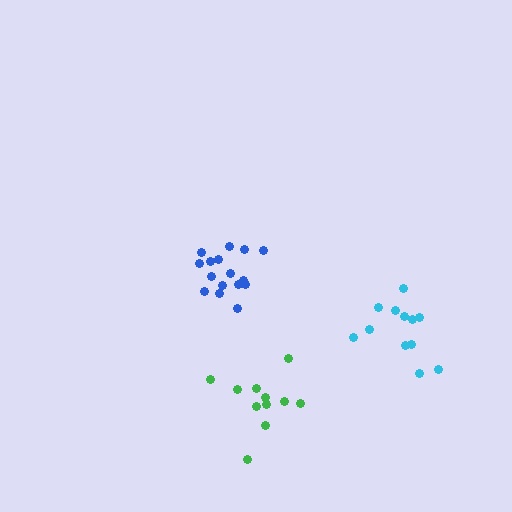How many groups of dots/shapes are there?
There are 3 groups.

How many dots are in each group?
Group 1: 16 dots, Group 2: 12 dots, Group 3: 11 dots (39 total).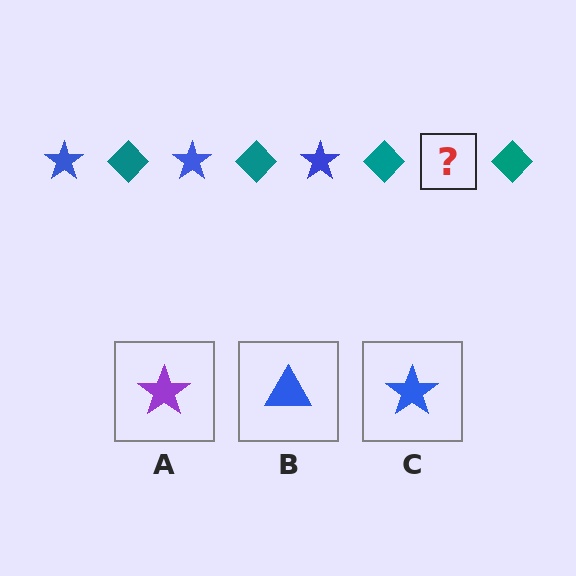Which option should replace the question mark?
Option C.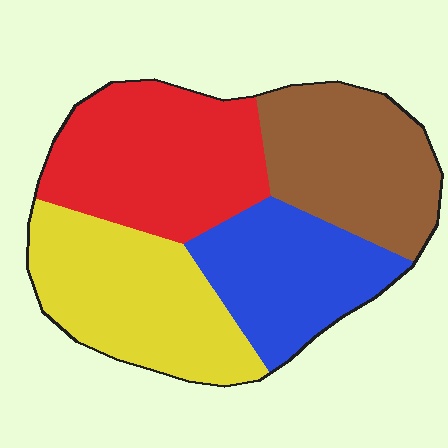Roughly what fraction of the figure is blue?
Blue takes up about one fifth (1/5) of the figure.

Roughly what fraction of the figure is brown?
Brown takes up about one quarter (1/4) of the figure.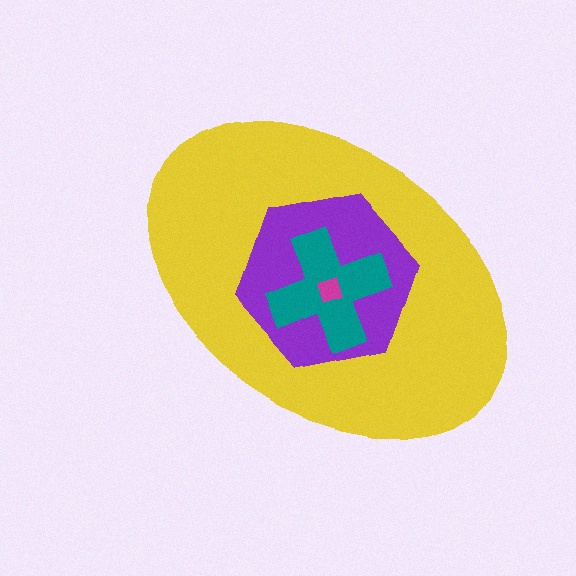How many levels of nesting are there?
4.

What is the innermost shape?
The magenta diamond.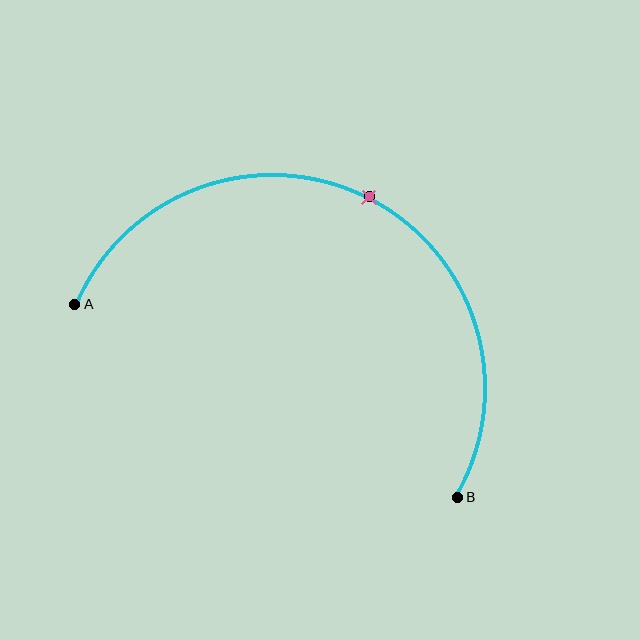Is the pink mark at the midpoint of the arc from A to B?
Yes. The pink mark lies on the arc at equal arc-length from both A and B — it is the arc midpoint.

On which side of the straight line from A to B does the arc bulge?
The arc bulges above the straight line connecting A and B.